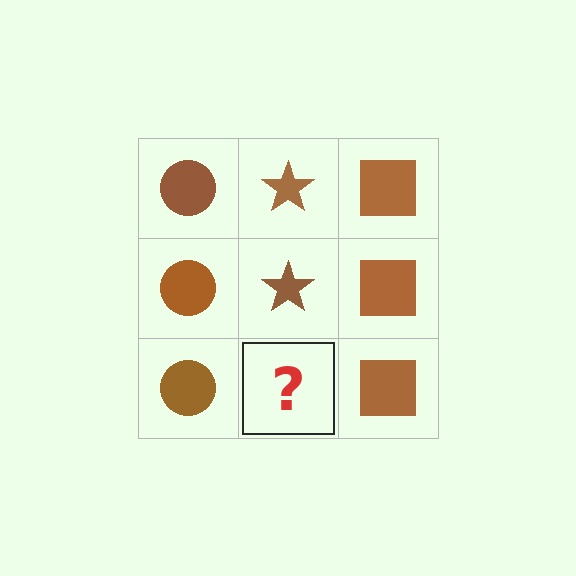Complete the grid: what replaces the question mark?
The question mark should be replaced with a brown star.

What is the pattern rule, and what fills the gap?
The rule is that each column has a consistent shape. The gap should be filled with a brown star.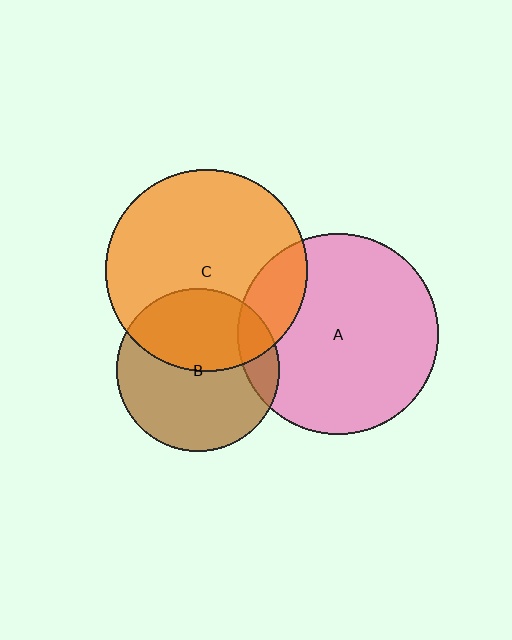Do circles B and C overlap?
Yes.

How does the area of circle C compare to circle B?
Approximately 1.6 times.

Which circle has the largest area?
Circle C (orange).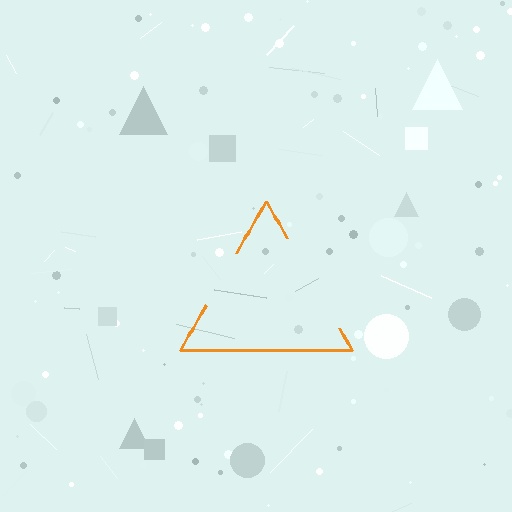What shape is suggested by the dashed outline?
The dashed outline suggests a triangle.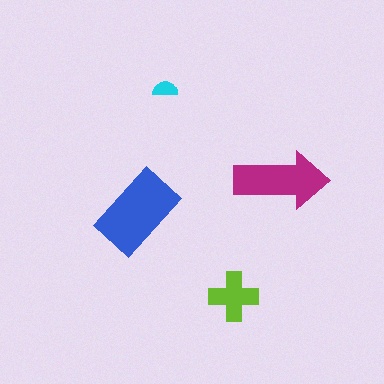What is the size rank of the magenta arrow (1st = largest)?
2nd.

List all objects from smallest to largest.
The cyan semicircle, the lime cross, the magenta arrow, the blue rectangle.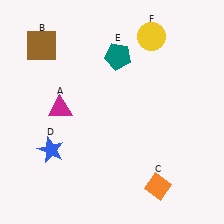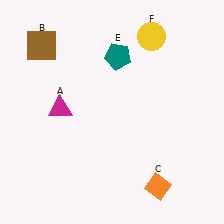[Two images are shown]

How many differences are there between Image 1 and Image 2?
There is 1 difference between the two images.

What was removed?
The blue star (D) was removed in Image 2.